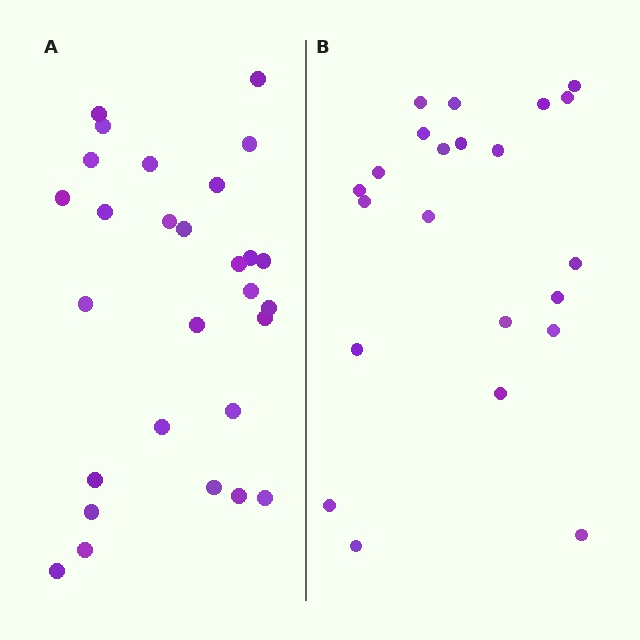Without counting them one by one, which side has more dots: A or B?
Region A (the left region) has more dots.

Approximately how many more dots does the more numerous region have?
Region A has about 6 more dots than region B.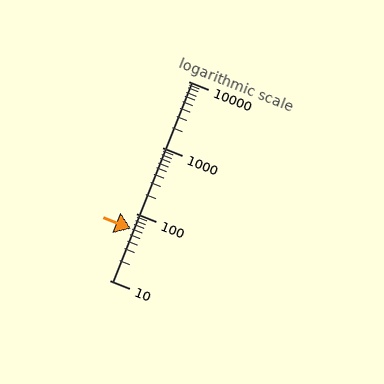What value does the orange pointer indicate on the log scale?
The pointer indicates approximately 60.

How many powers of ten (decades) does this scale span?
The scale spans 3 decades, from 10 to 10000.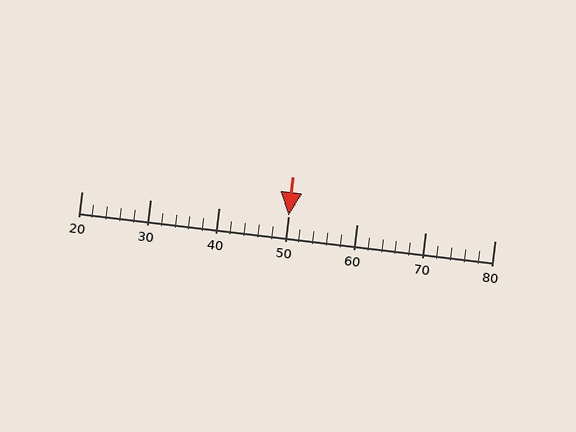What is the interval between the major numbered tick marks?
The major tick marks are spaced 10 units apart.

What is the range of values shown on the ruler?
The ruler shows values from 20 to 80.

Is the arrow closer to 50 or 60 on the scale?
The arrow is closer to 50.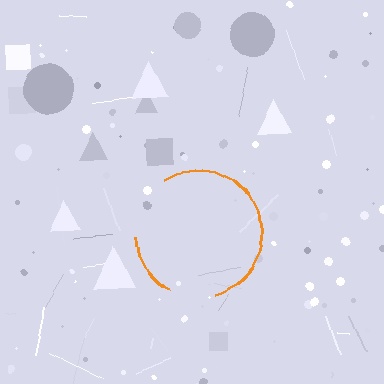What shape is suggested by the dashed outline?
The dashed outline suggests a circle.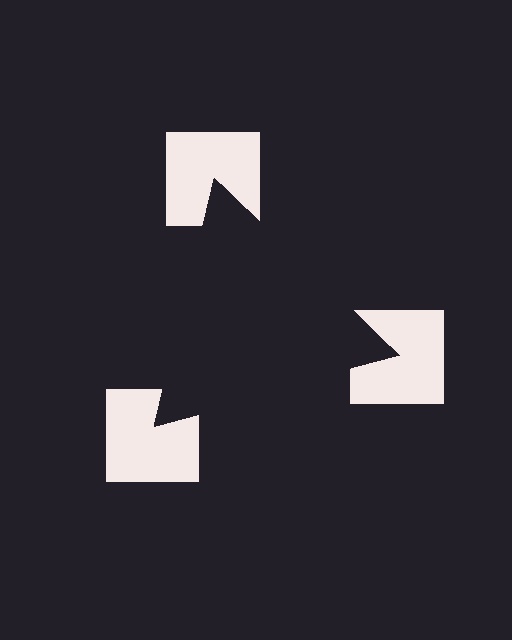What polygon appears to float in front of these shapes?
An illusory triangle — its edges are inferred from the aligned wedge cuts in the notched squares, not physically drawn.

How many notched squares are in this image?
There are 3 — one at each vertex of the illusory triangle.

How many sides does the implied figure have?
3 sides.